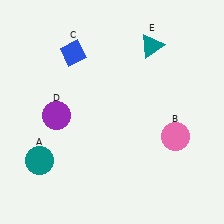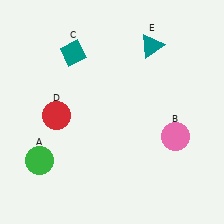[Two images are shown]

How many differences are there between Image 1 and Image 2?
There are 3 differences between the two images.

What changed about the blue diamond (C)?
In Image 1, C is blue. In Image 2, it changed to teal.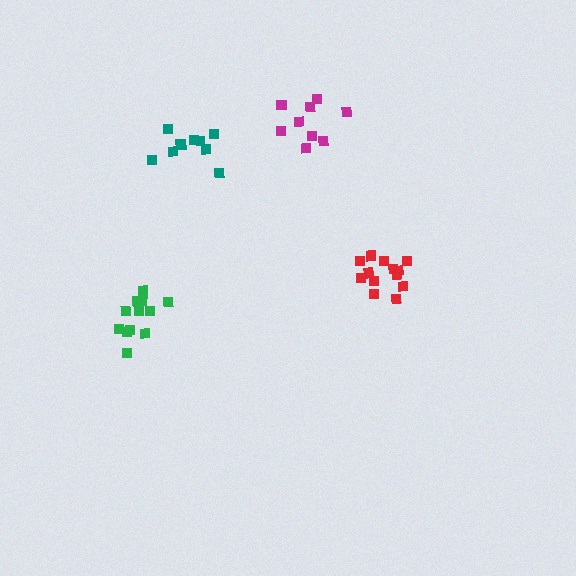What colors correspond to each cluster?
The clusters are colored: red, magenta, green, teal.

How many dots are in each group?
Group 1: 13 dots, Group 2: 10 dots, Group 3: 13 dots, Group 4: 9 dots (45 total).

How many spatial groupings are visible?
There are 4 spatial groupings.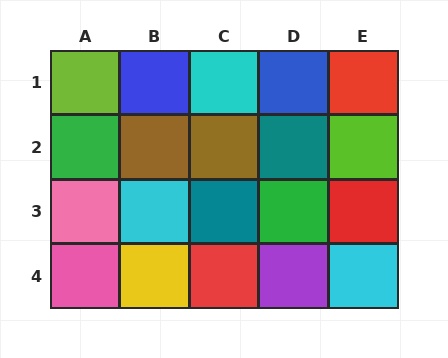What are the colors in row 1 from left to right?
Lime, blue, cyan, blue, red.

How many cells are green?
2 cells are green.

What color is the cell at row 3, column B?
Cyan.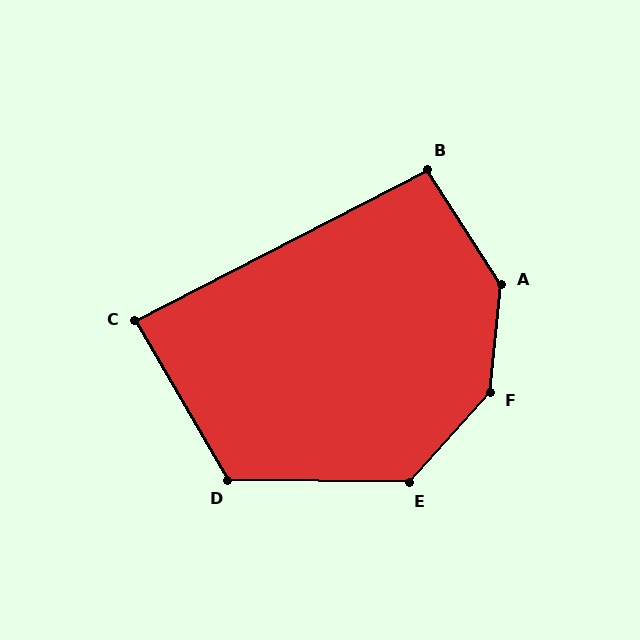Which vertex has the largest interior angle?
F, at approximately 144 degrees.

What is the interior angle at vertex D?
Approximately 121 degrees (obtuse).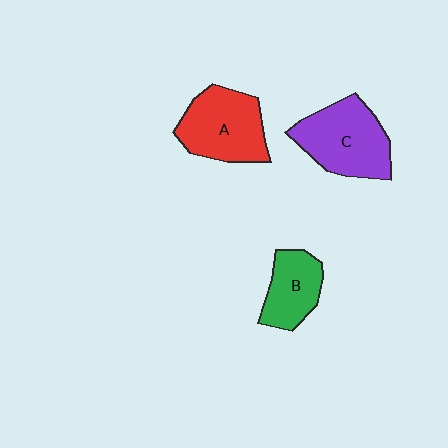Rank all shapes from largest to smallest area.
From largest to smallest: C (purple), A (red), B (green).